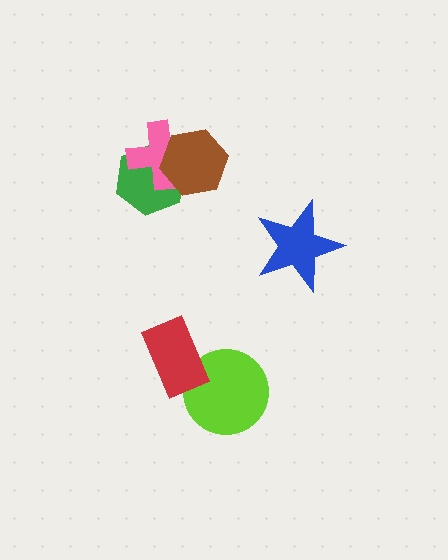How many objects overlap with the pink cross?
2 objects overlap with the pink cross.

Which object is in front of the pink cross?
The brown hexagon is in front of the pink cross.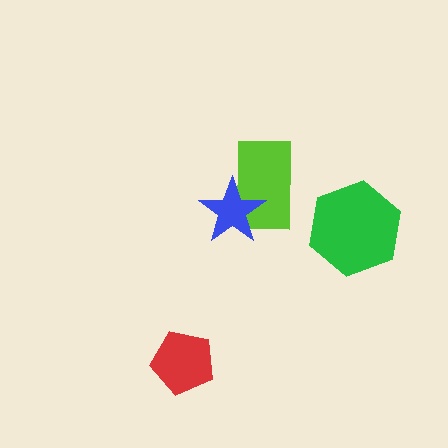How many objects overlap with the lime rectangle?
1 object overlaps with the lime rectangle.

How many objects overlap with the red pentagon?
0 objects overlap with the red pentagon.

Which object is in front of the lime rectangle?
The blue star is in front of the lime rectangle.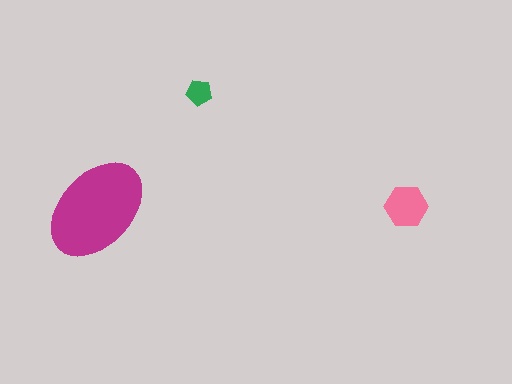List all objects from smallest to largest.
The green pentagon, the pink hexagon, the magenta ellipse.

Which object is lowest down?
The magenta ellipse is bottommost.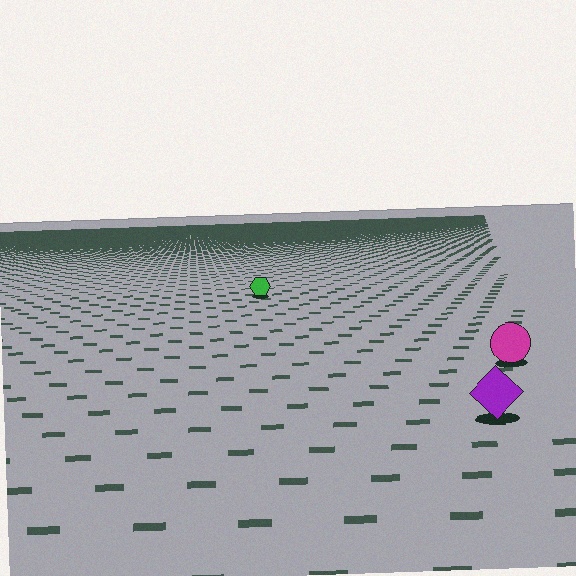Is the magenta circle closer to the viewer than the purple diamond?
No. The purple diamond is closer — you can tell from the texture gradient: the ground texture is coarser near it.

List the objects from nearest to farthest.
From nearest to farthest: the purple diamond, the magenta circle, the green hexagon.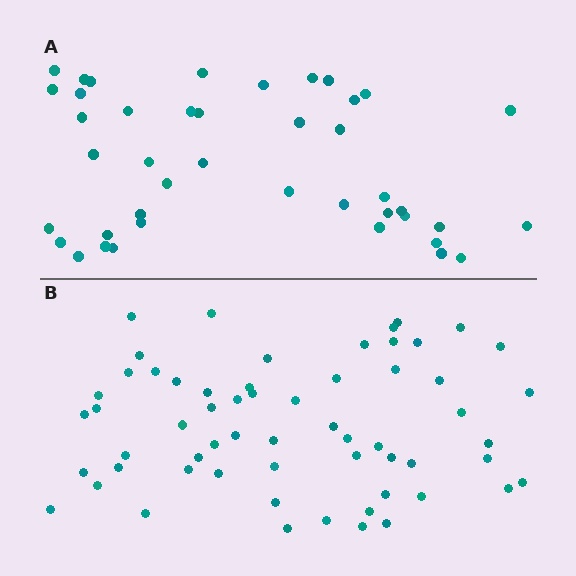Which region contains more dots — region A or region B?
Region B (the bottom region) has more dots.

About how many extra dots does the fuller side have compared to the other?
Region B has approximately 20 more dots than region A.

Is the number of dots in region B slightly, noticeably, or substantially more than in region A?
Region B has noticeably more, but not dramatically so. The ratio is roughly 1.4 to 1.